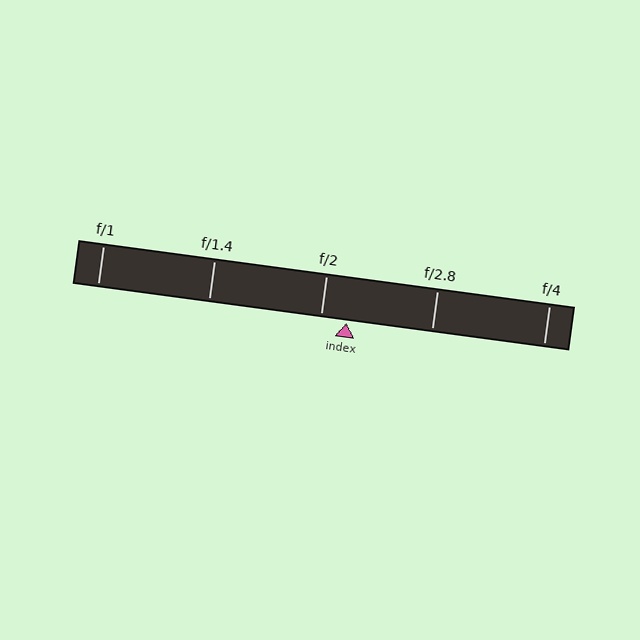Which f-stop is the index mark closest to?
The index mark is closest to f/2.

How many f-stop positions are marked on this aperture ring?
There are 5 f-stop positions marked.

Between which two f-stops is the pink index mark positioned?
The index mark is between f/2 and f/2.8.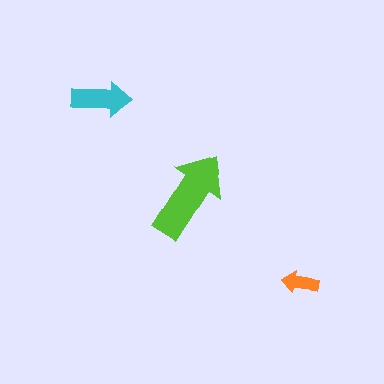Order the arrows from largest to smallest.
the lime one, the cyan one, the orange one.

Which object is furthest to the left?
The cyan arrow is leftmost.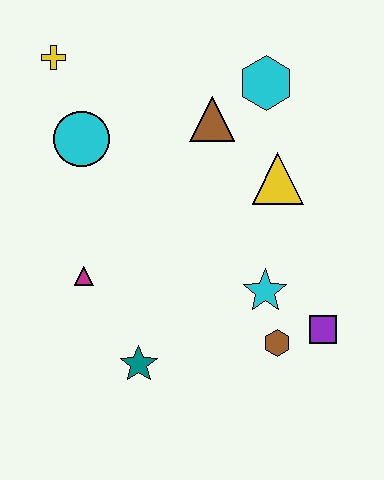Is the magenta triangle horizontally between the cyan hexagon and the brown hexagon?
No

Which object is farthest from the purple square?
The yellow cross is farthest from the purple square.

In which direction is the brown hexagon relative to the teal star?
The brown hexagon is to the right of the teal star.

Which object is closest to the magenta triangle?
The teal star is closest to the magenta triangle.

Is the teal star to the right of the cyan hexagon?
No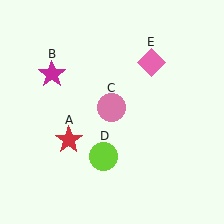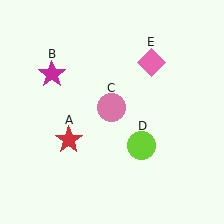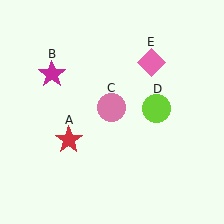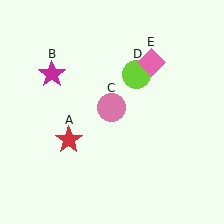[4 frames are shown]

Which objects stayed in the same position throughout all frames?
Red star (object A) and magenta star (object B) and pink circle (object C) and pink diamond (object E) remained stationary.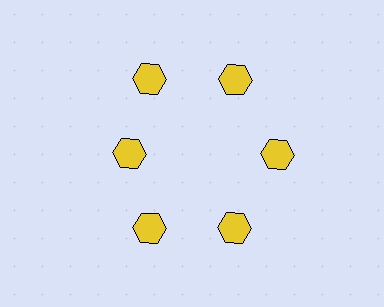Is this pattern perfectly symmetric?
No. The 6 yellow hexagons are arranged in a ring, but one element near the 9 o'clock position is pulled inward toward the center, breaking the 6-fold rotational symmetry.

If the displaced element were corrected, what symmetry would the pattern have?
It would have 6-fold rotational symmetry — the pattern would map onto itself every 60 degrees.